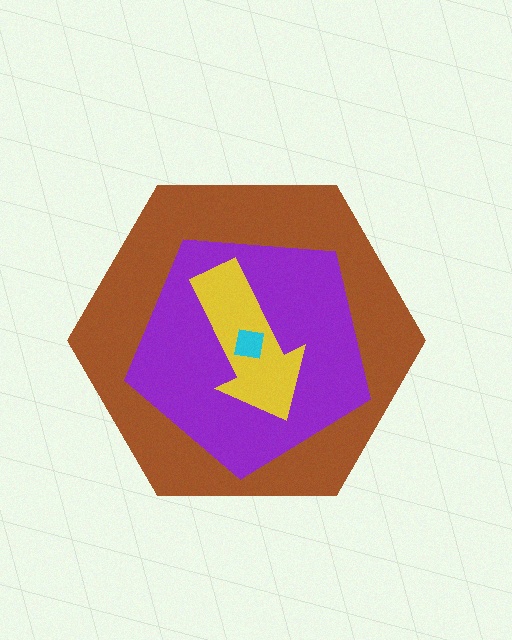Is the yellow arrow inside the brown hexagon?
Yes.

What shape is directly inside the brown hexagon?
The purple pentagon.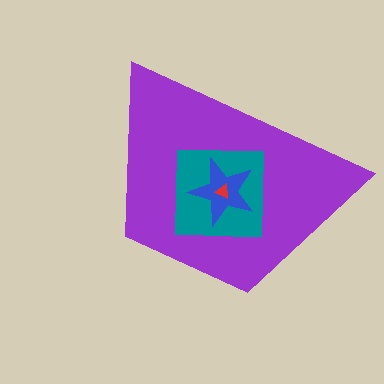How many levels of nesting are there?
4.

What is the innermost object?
The red triangle.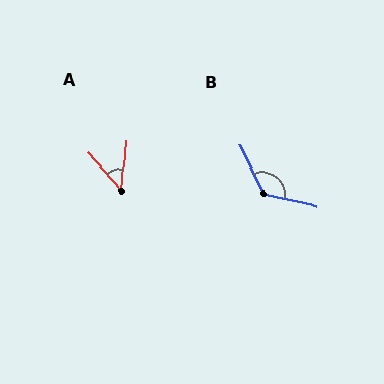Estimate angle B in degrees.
Approximately 129 degrees.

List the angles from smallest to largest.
A (46°), B (129°).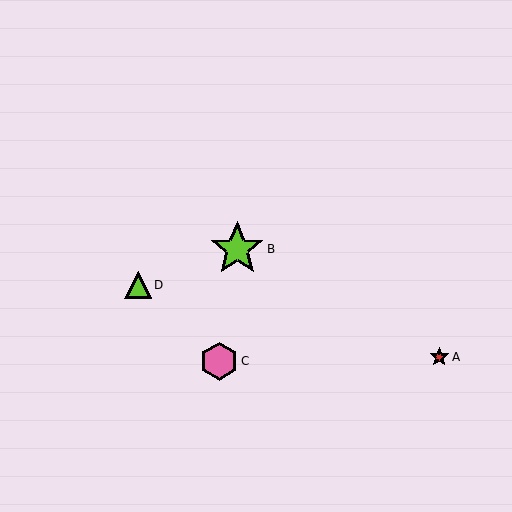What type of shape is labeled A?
Shape A is a red star.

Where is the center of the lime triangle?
The center of the lime triangle is at (138, 285).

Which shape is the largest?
The lime star (labeled B) is the largest.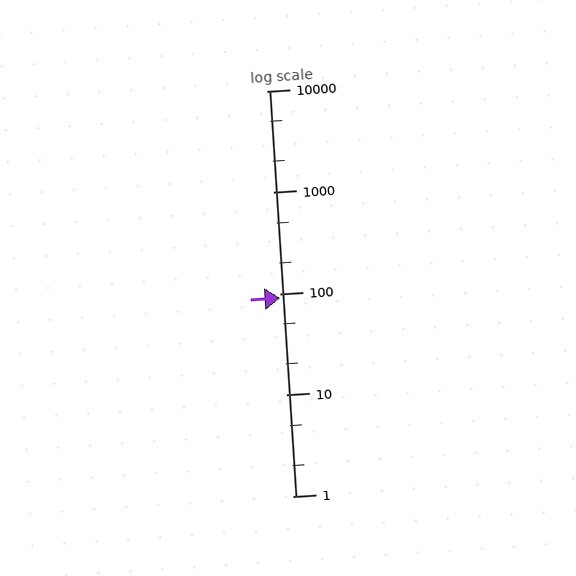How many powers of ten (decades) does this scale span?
The scale spans 4 decades, from 1 to 10000.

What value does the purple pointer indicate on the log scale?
The pointer indicates approximately 90.